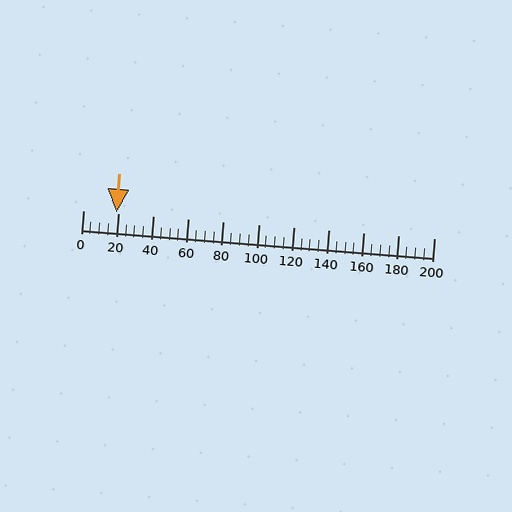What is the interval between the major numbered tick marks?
The major tick marks are spaced 20 units apart.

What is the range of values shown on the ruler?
The ruler shows values from 0 to 200.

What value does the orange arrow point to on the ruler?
The orange arrow points to approximately 19.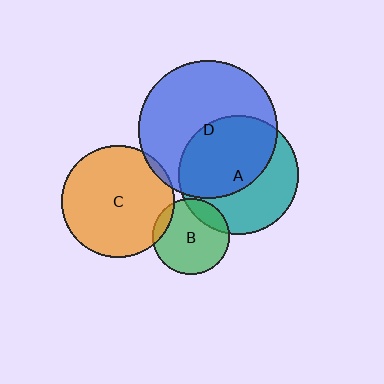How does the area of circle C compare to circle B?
Approximately 2.1 times.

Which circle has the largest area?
Circle D (blue).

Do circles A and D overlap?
Yes.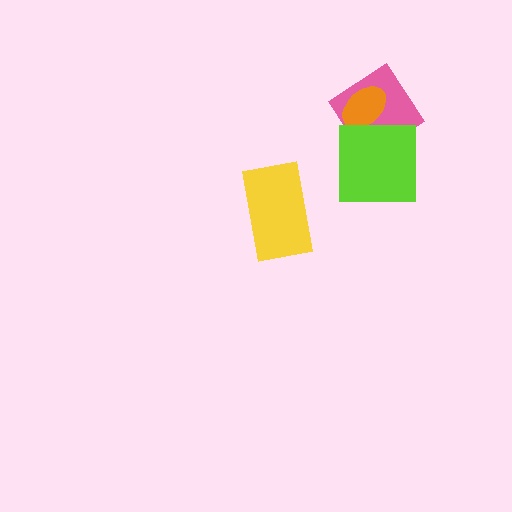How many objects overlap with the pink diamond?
2 objects overlap with the pink diamond.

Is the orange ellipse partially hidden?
No, no other shape covers it.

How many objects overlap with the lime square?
1 object overlaps with the lime square.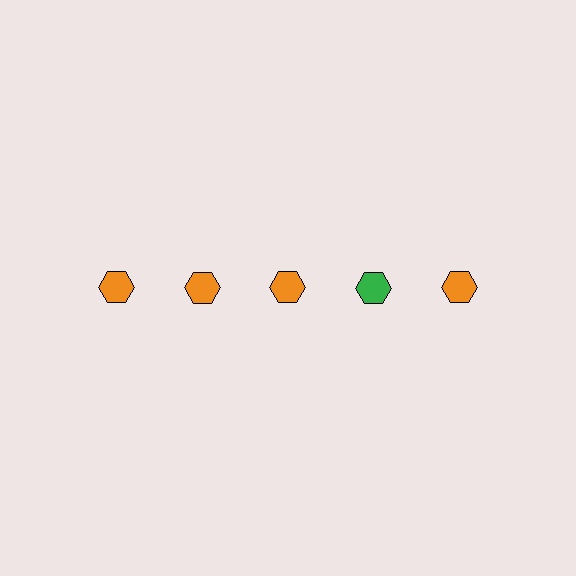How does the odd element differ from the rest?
It has a different color: green instead of orange.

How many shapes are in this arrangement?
There are 5 shapes arranged in a grid pattern.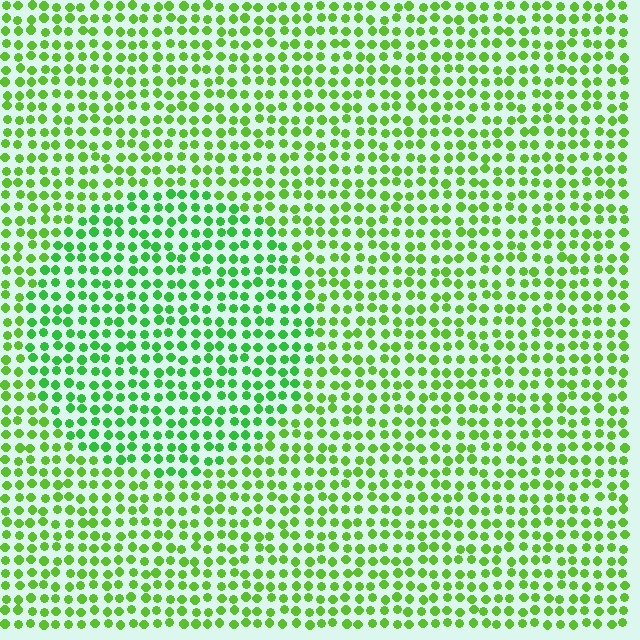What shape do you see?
I see a circle.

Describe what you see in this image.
The image is filled with small lime elements in a uniform arrangement. A circle-shaped region is visible where the elements are tinted to a slightly different hue, forming a subtle color boundary.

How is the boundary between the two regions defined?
The boundary is defined purely by a slight shift in hue (about 24 degrees). Spacing, size, and orientation are identical on both sides.